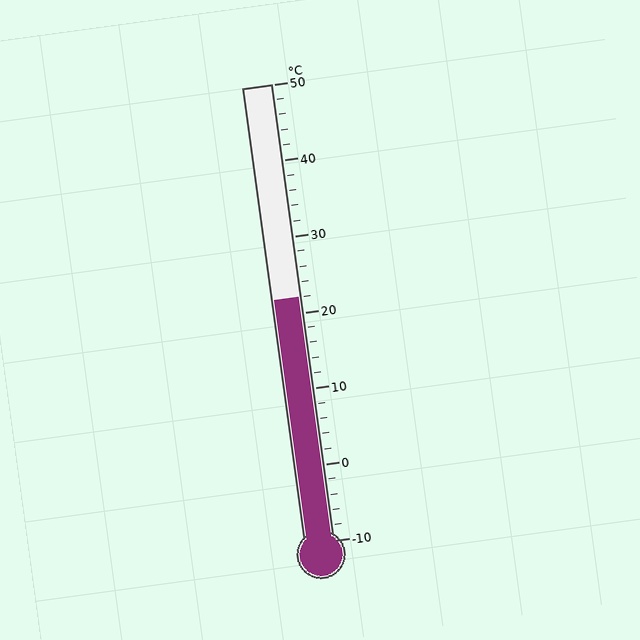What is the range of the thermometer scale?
The thermometer scale ranges from -10°C to 50°C.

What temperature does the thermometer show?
The thermometer shows approximately 22°C.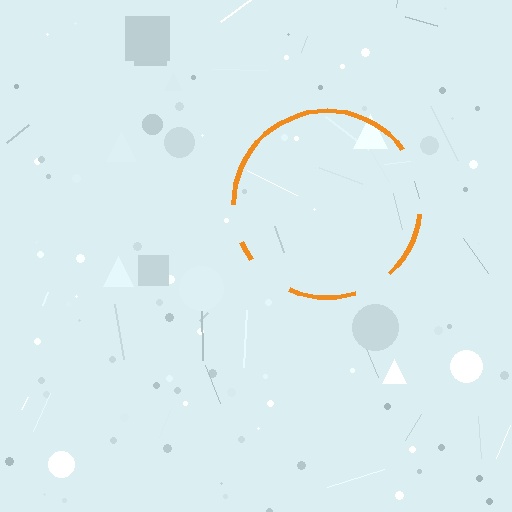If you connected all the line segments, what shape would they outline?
They would outline a circle.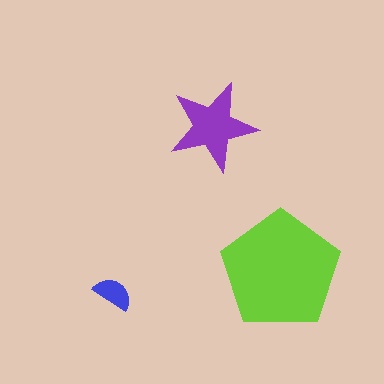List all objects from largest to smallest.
The lime pentagon, the purple star, the blue semicircle.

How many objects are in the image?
There are 3 objects in the image.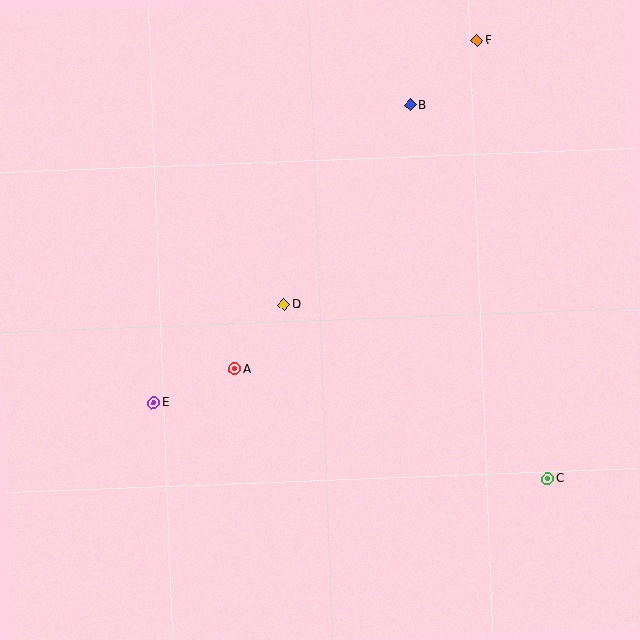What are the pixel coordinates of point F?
Point F is at (477, 40).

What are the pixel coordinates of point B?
Point B is at (410, 105).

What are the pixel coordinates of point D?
Point D is at (284, 305).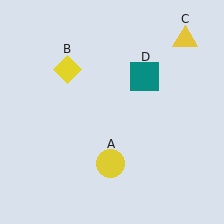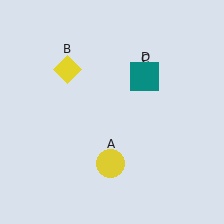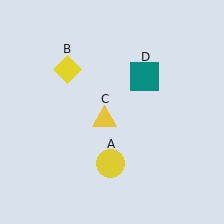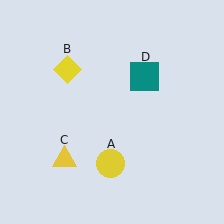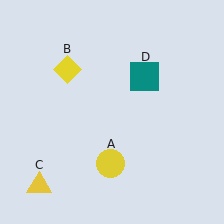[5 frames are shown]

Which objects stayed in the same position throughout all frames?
Yellow circle (object A) and yellow diamond (object B) and teal square (object D) remained stationary.